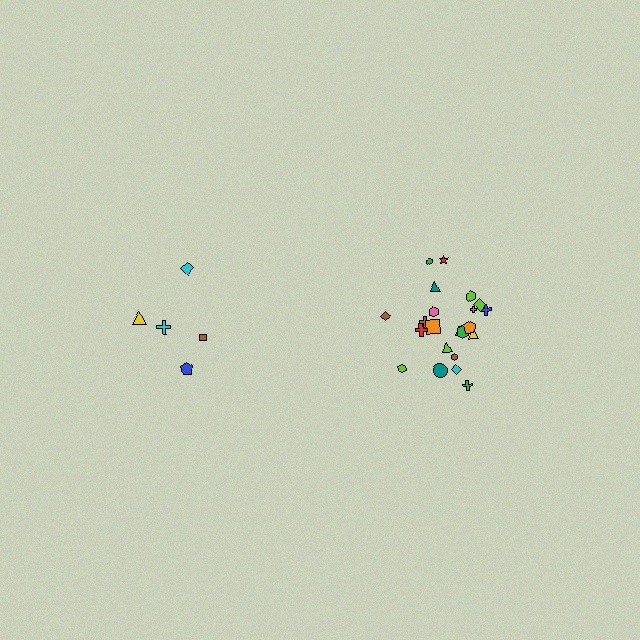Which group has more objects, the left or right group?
The right group.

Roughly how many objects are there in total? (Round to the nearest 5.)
Roughly 25 objects in total.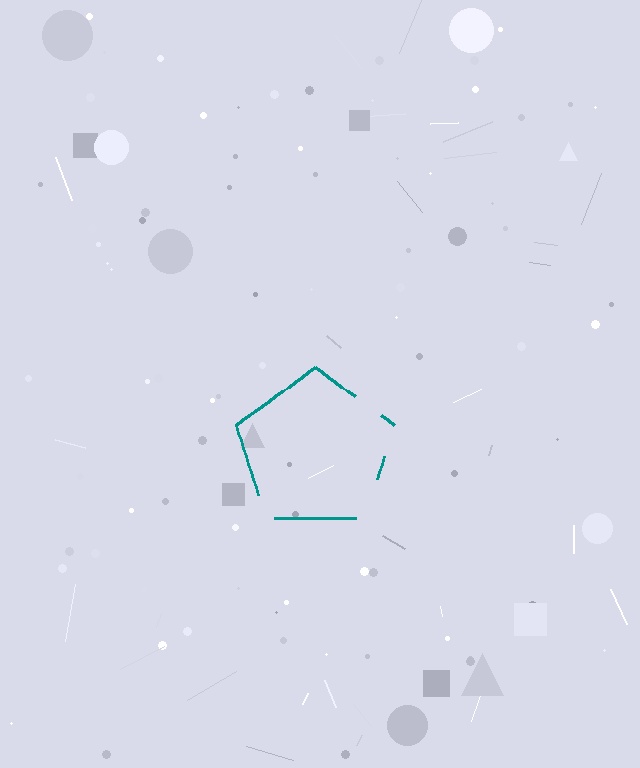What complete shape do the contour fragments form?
The contour fragments form a pentagon.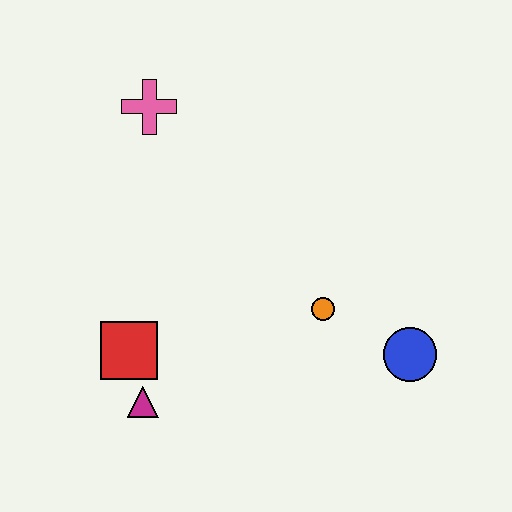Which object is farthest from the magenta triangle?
The pink cross is farthest from the magenta triangle.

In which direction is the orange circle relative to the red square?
The orange circle is to the right of the red square.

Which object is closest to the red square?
The magenta triangle is closest to the red square.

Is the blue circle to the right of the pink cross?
Yes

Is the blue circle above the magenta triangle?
Yes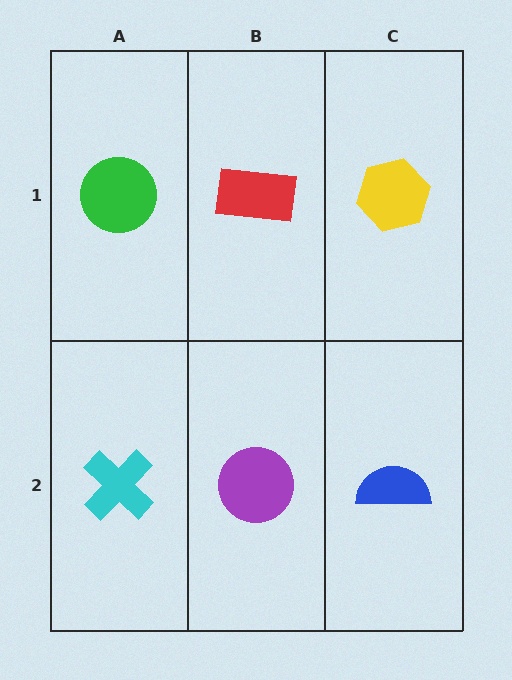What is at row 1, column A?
A green circle.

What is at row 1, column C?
A yellow hexagon.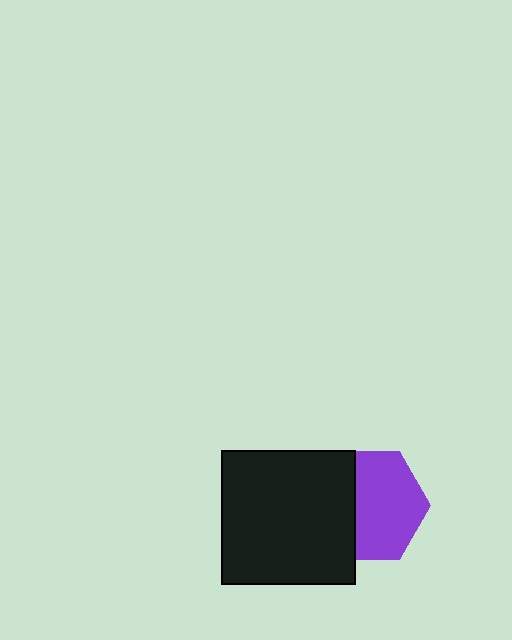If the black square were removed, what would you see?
You would see the complete purple hexagon.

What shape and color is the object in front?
The object in front is a black square.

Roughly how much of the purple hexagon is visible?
About half of it is visible (roughly 64%).